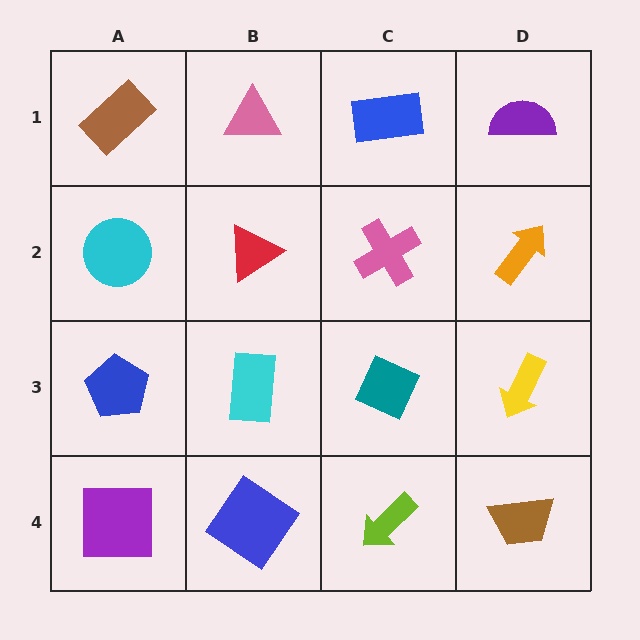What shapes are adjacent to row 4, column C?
A teal diamond (row 3, column C), a blue diamond (row 4, column B), a brown trapezoid (row 4, column D).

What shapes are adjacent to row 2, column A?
A brown rectangle (row 1, column A), a blue pentagon (row 3, column A), a red triangle (row 2, column B).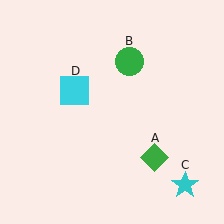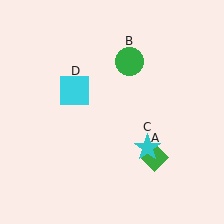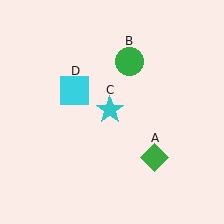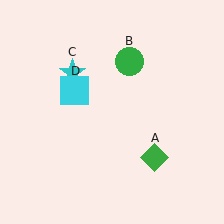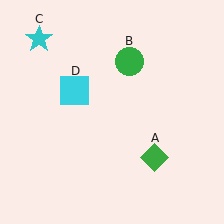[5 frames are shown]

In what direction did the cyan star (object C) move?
The cyan star (object C) moved up and to the left.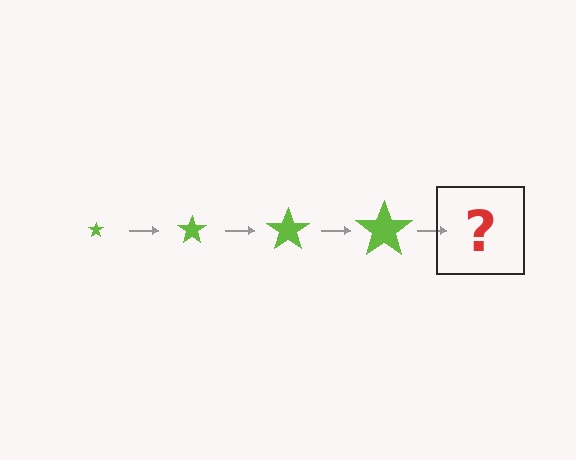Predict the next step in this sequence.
The next step is a lime star, larger than the previous one.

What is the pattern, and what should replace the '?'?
The pattern is that the star gets progressively larger each step. The '?' should be a lime star, larger than the previous one.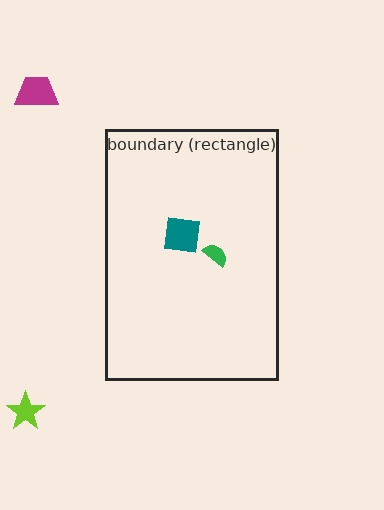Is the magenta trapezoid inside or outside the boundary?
Outside.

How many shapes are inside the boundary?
2 inside, 2 outside.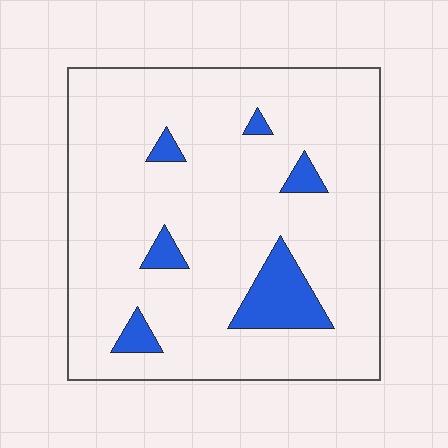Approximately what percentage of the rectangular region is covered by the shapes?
Approximately 10%.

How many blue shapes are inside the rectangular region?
6.